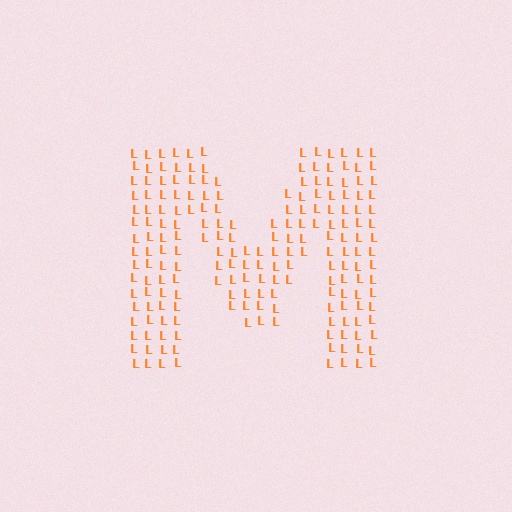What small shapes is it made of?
It is made of small letter L's.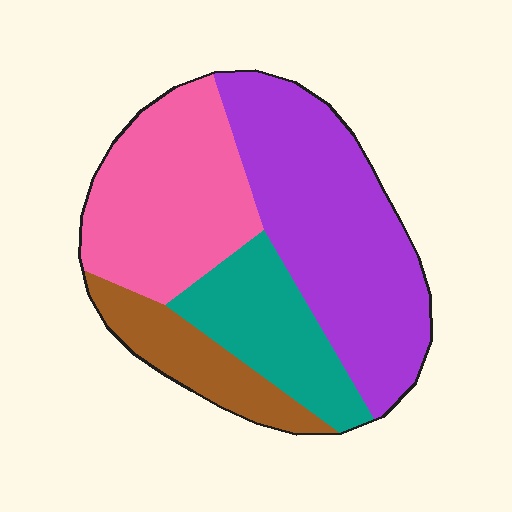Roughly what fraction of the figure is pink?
Pink covers roughly 30% of the figure.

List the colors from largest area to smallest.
From largest to smallest: purple, pink, teal, brown.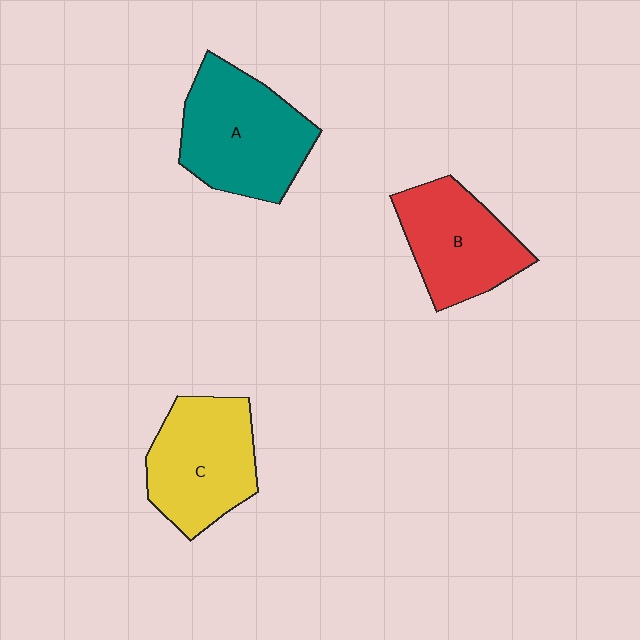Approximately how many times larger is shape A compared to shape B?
Approximately 1.2 times.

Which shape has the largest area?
Shape A (teal).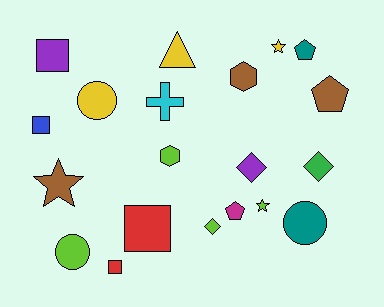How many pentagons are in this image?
There are 3 pentagons.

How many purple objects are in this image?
There are 2 purple objects.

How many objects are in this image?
There are 20 objects.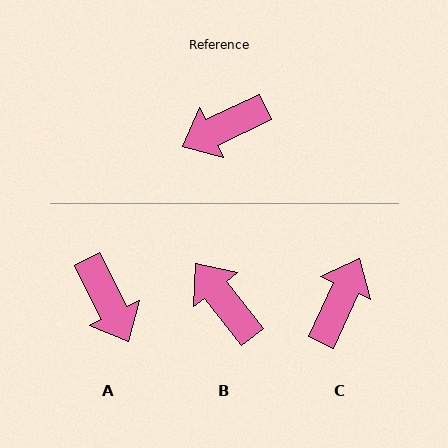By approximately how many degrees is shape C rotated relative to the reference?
Approximately 139 degrees clockwise.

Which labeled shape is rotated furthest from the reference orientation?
C, about 139 degrees away.